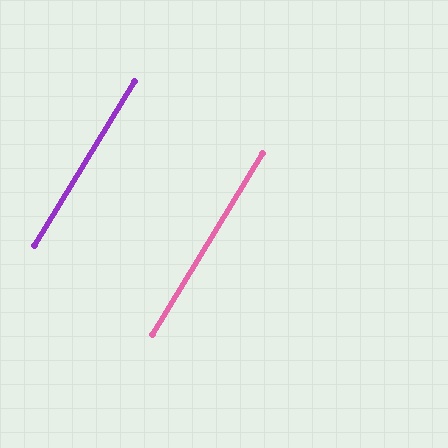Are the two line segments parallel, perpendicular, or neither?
Parallel — their directions differ by only 0.1°.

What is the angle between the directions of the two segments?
Approximately 0 degrees.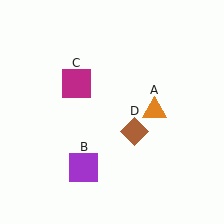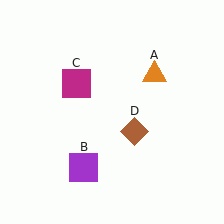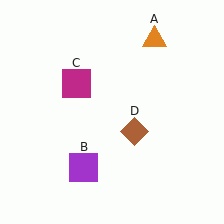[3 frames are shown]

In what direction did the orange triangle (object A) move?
The orange triangle (object A) moved up.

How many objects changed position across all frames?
1 object changed position: orange triangle (object A).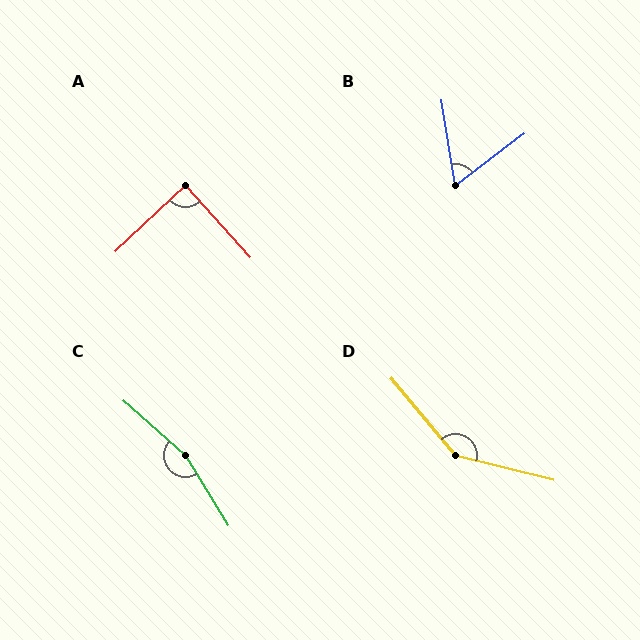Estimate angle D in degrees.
Approximately 144 degrees.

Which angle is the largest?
C, at approximately 163 degrees.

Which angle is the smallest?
B, at approximately 62 degrees.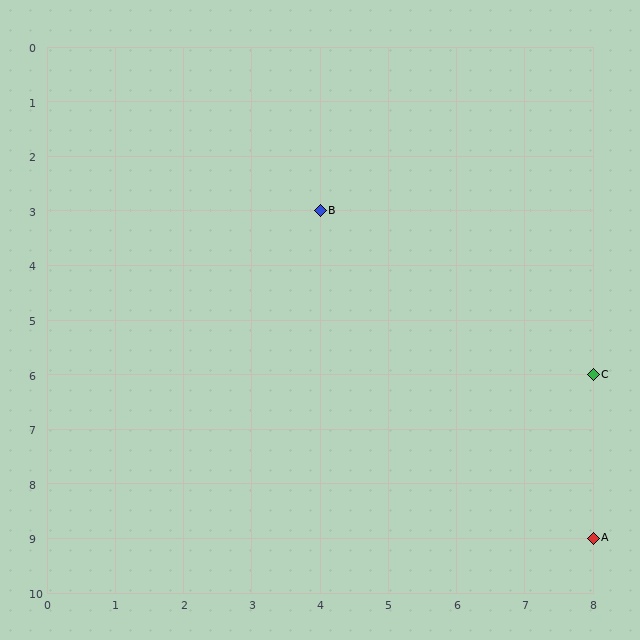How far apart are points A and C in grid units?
Points A and C are 3 rows apart.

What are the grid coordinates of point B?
Point B is at grid coordinates (4, 3).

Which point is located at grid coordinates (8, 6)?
Point C is at (8, 6).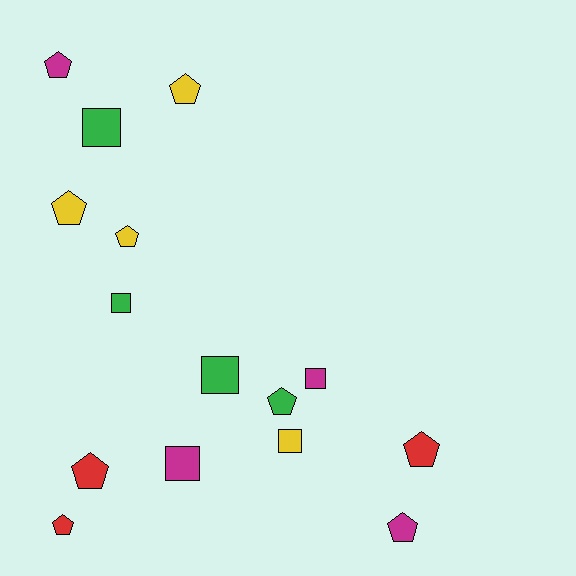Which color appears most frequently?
Green, with 4 objects.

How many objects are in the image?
There are 15 objects.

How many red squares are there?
There are no red squares.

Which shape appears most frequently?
Pentagon, with 9 objects.